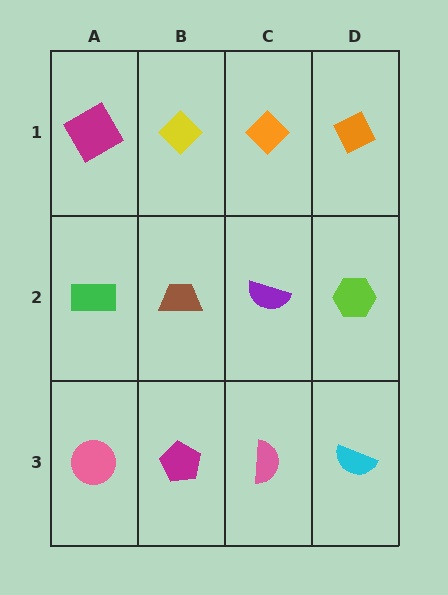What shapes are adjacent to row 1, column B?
A brown trapezoid (row 2, column B), a magenta square (row 1, column A), an orange diamond (row 1, column C).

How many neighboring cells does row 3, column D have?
2.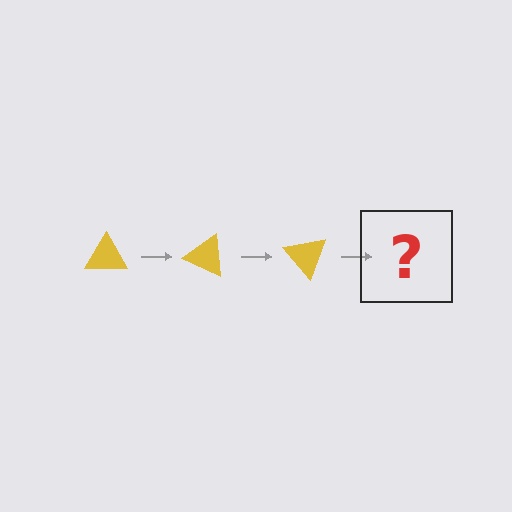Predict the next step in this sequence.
The next step is a yellow triangle rotated 75 degrees.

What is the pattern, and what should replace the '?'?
The pattern is that the triangle rotates 25 degrees each step. The '?' should be a yellow triangle rotated 75 degrees.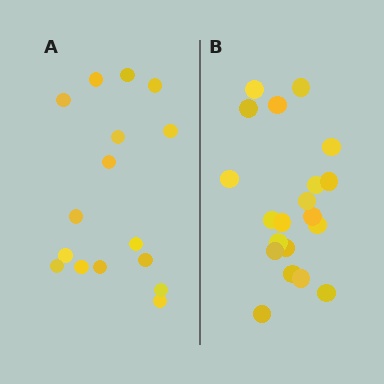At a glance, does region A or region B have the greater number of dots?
Region B (the right region) has more dots.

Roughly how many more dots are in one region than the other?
Region B has about 4 more dots than region A.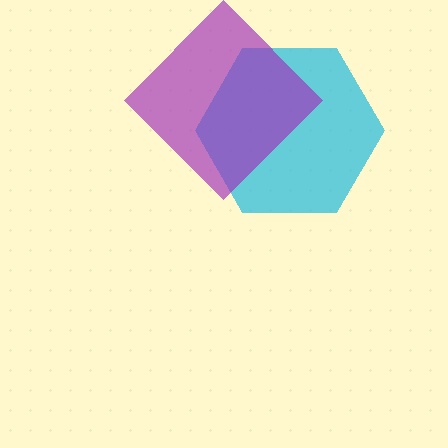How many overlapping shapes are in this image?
There are 2 overlapping shapes in the image.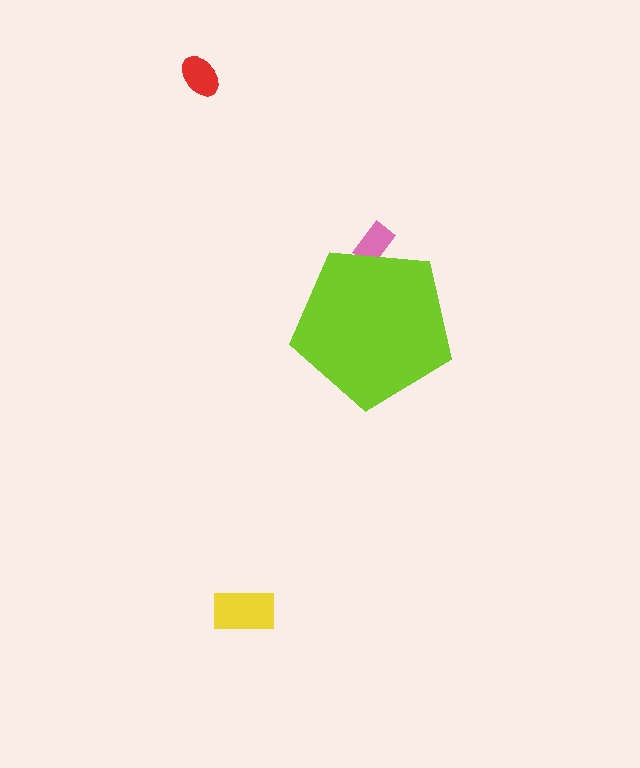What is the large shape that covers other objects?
A lime pentagon.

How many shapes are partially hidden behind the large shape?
1 shape is partially hidden.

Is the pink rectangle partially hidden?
Yes, the pink rectangle is partially hidden behind the lime pentagon.